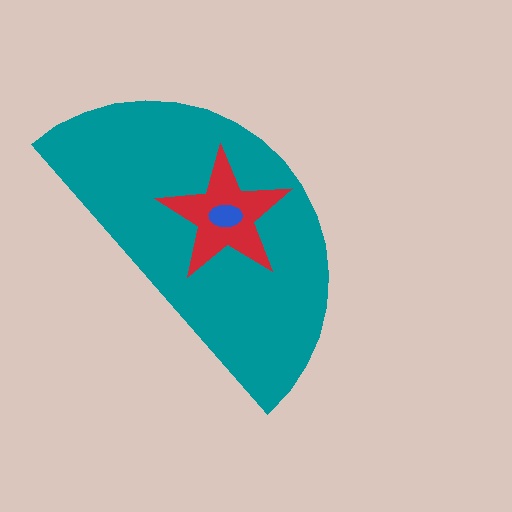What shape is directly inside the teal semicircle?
The red star.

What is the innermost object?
The blue ellipse.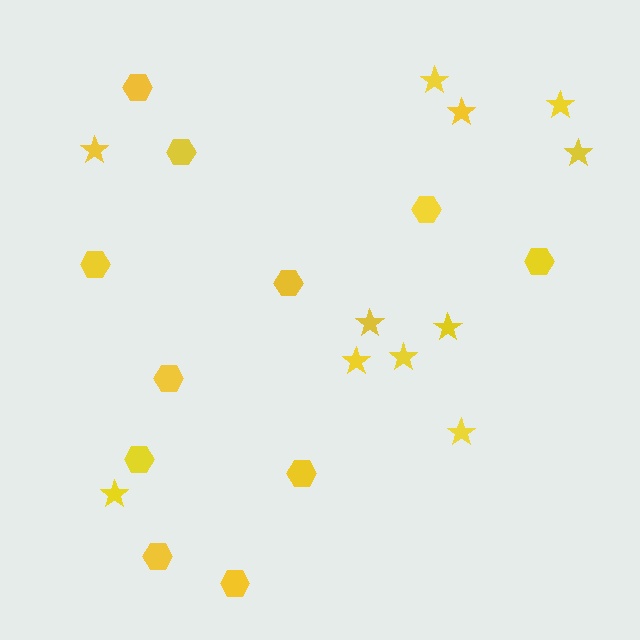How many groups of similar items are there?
There are 2 groups: one group of stars (11) and one group of hexagons (11).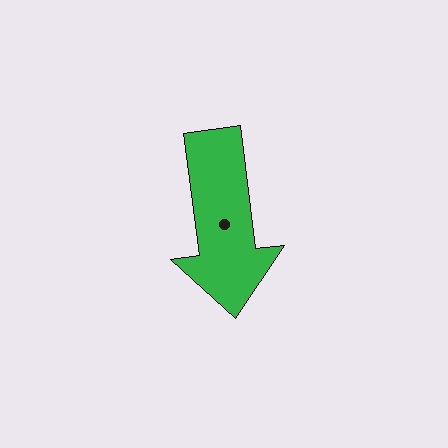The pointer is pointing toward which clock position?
Roughly 6 o'clock.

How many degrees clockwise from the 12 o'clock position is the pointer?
Approximately 173 degrees.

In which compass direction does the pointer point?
South.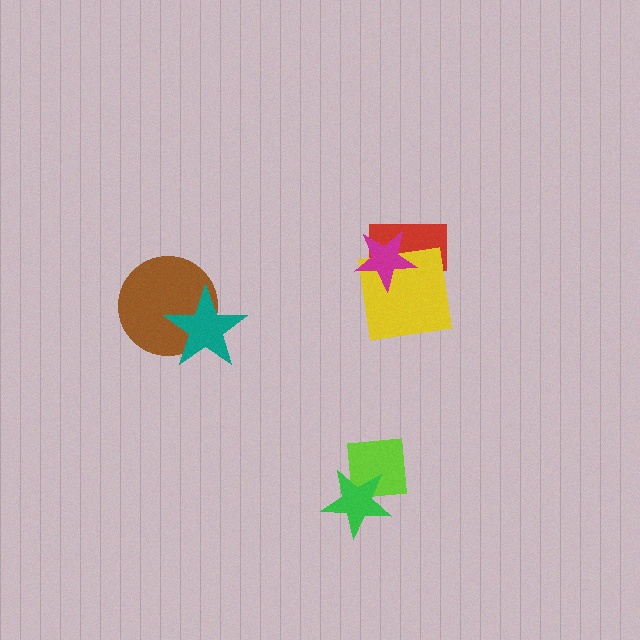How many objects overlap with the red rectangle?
2 objects overlap with the red rectangle.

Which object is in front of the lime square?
The green star is in front of the lime square.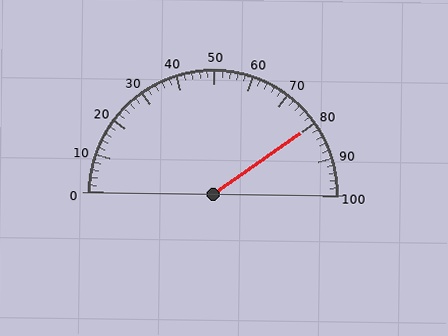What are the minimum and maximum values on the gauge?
The gauge ranges from 0 to 100.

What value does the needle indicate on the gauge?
The needle indicates approximately 80.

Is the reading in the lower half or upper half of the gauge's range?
The reading is in the upper half of the range (0 to 100).